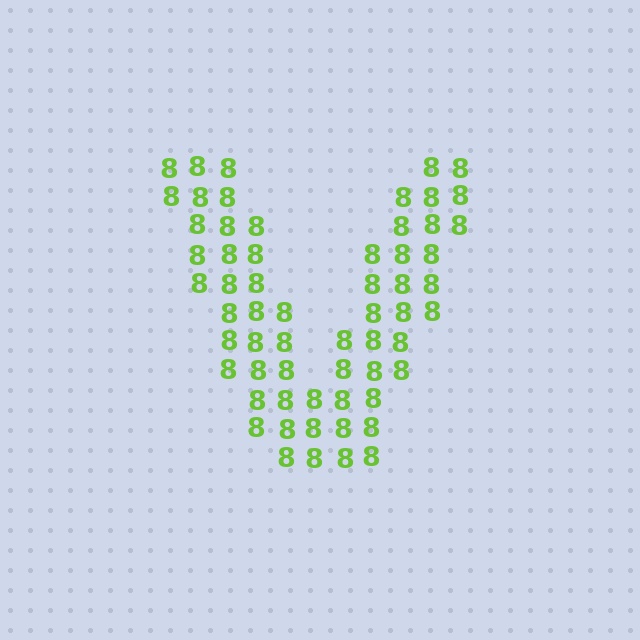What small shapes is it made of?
It is made of small digit 8's.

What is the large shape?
The large shape is the letter V.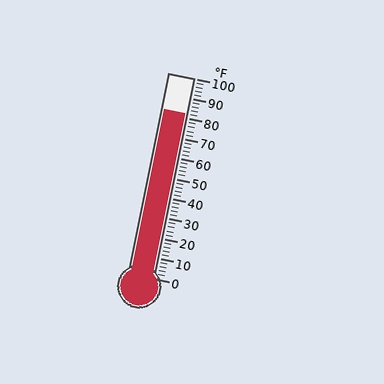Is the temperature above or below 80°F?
The temperature is above 80°F.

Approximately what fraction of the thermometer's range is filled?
The thermometer is filled to approximately 80% of its range.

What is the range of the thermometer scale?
The thermometer scale ranges from 0°F to 100°F.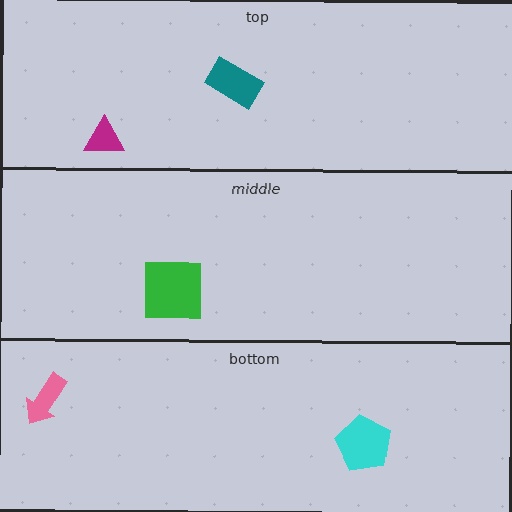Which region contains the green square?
The middle region.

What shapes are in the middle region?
The green square.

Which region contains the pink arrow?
The bottom region.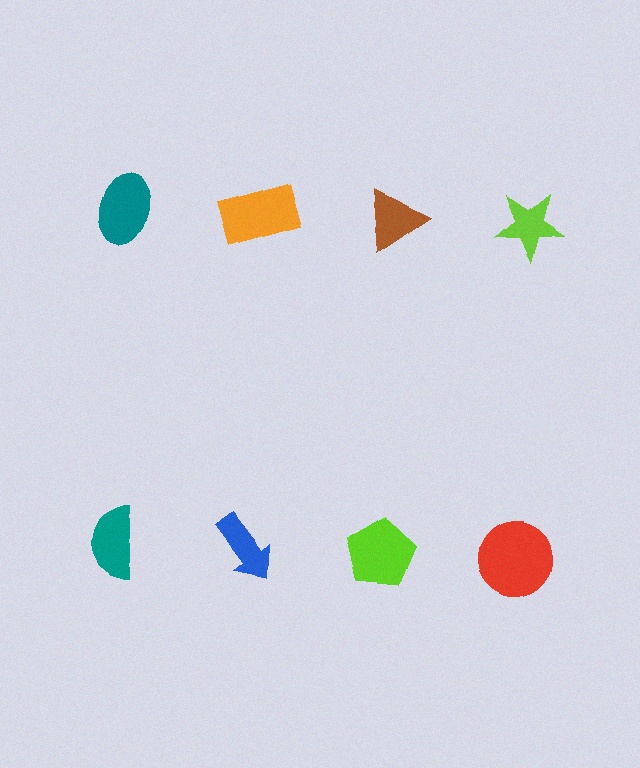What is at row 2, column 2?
A blue arrow.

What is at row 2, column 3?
A lime pentagon.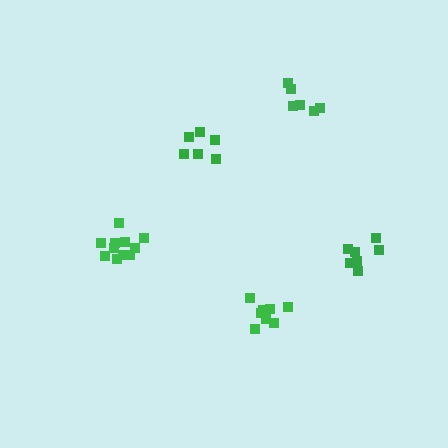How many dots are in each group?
Group 1: 6 dots, Group 2: 6 dots, Group 3: 11 dots, Group 4: 7 dots, Group 5: 8 dots (38 total).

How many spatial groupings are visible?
There are 5 spatial groupings.